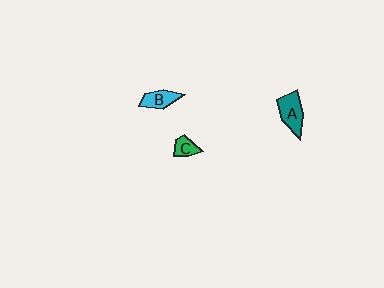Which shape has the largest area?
Shape A (teal).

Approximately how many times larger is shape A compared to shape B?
Approximately 1.4 times.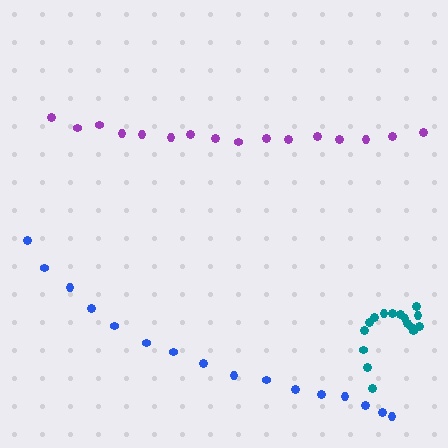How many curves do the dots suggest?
There are 3 distinct paths.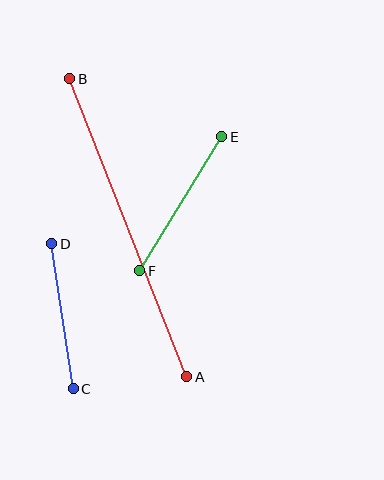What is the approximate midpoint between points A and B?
The midpoint is at approximately (128, 228) pixels.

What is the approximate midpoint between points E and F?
The midpoint is at approximately (181, 204) pixels.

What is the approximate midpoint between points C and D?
The midpoint is at approximately (63, 316) pixels.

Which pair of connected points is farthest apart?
Points A and B are farthest apart.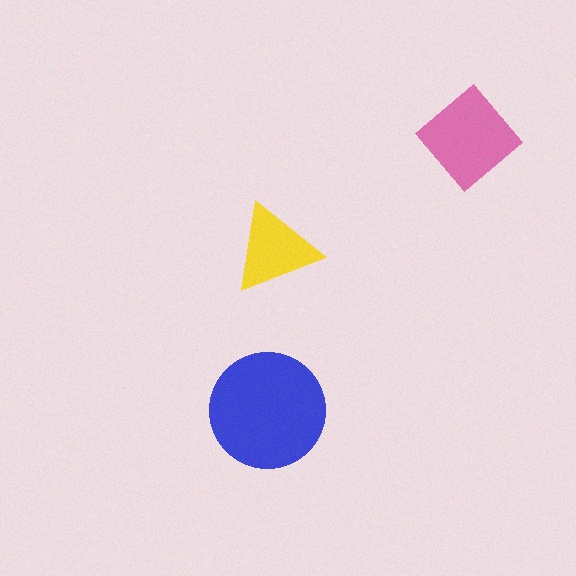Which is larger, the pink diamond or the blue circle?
The blue circle.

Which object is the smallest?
The yellow triangle.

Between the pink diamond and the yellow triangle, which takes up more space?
The pink diamond.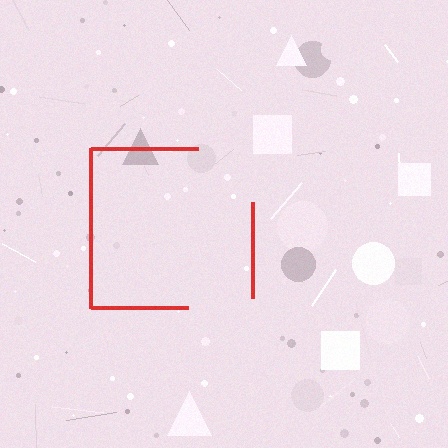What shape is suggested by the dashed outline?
The dashed outline suggests a square.